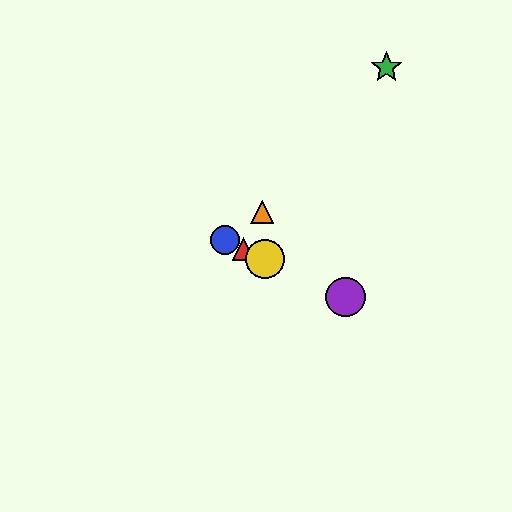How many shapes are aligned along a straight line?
4 shapes (the red triangle, the blue circle, the yellow circle, the purple circle) are aligned along a straight line.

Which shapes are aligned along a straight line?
The red triangle, the blue circle, the yellow circle, the purple circle are aligned along a straight line.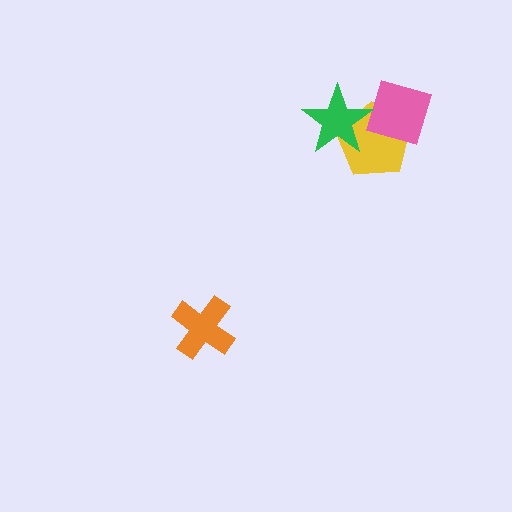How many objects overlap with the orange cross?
0 objects overlap with the orange cross.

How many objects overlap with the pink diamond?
2 objects overlap with the pink diamond.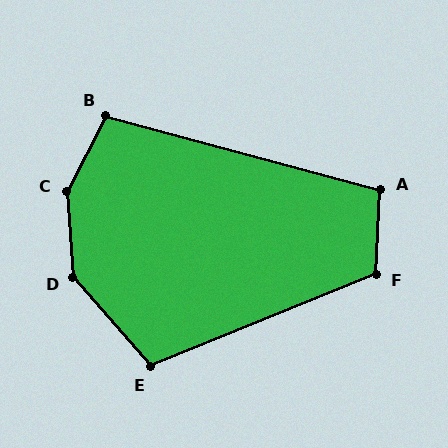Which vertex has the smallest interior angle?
B, at approximately 102 degrees.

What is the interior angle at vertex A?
Approximately 102 degrees (obtuse).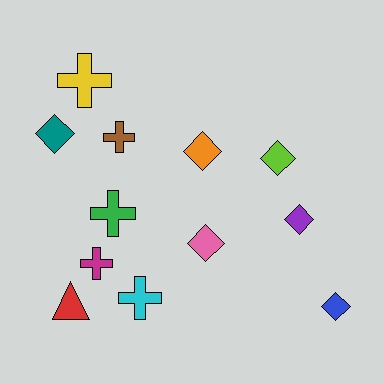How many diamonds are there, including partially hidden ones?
There are 6 diamonds.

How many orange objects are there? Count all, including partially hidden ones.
There is 1 orange object.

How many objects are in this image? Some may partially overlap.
There are 12 objects.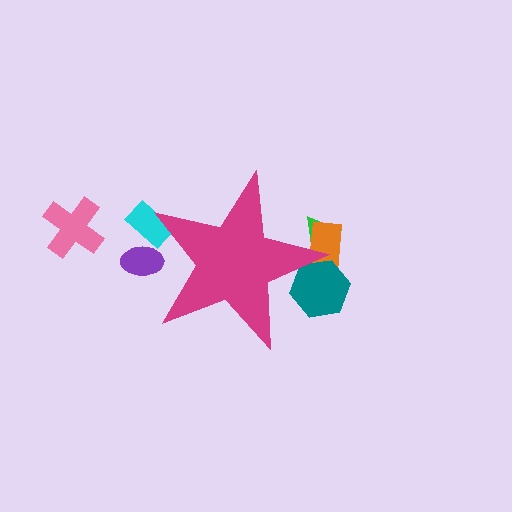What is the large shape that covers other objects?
A magenta star.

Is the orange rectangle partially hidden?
Yes, the orange rectangle is partially hidden behind the magenta star.